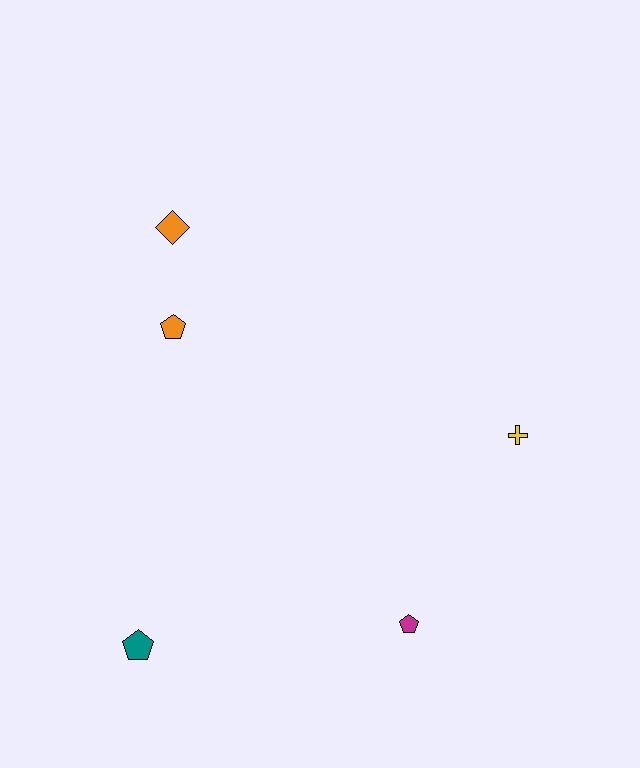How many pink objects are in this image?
There are no pink objects.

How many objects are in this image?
There are 5 objects.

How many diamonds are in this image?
There is 1 diamond.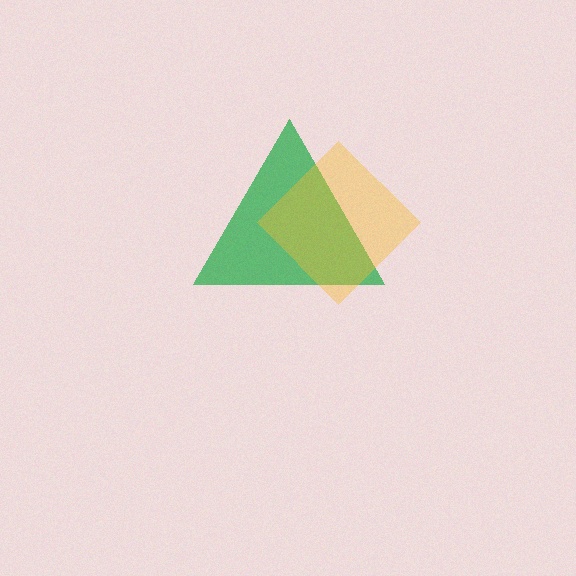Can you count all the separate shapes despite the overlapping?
Yes, there are 2 separate shapes.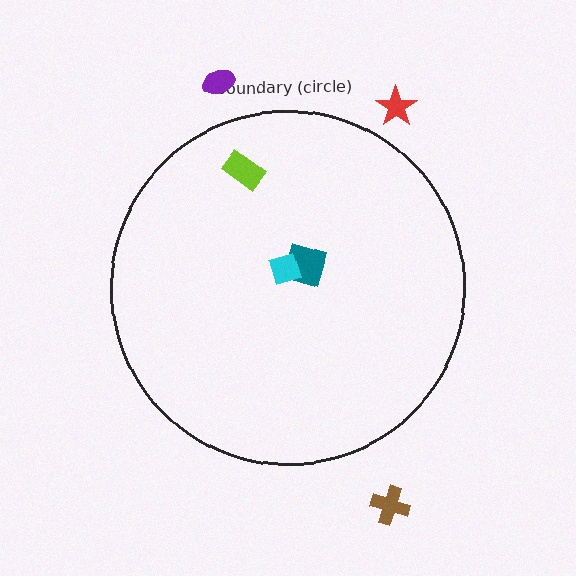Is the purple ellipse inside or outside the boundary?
Outside.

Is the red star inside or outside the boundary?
Outside.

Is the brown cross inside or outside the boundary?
Outside.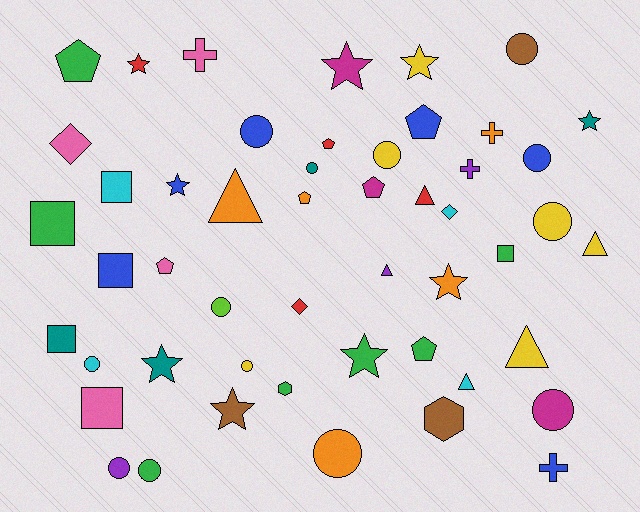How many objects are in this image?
There are 50 objects.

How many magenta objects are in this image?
There are 3 magenta objects.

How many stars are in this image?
There are 9 stars.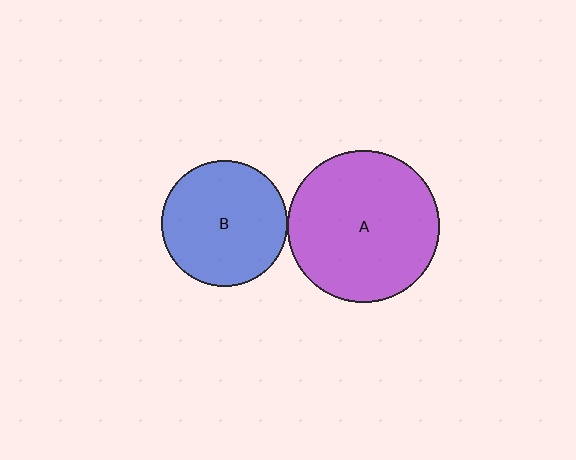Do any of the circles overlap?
No, none of the circles overlap.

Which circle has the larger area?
Circle A (purple).